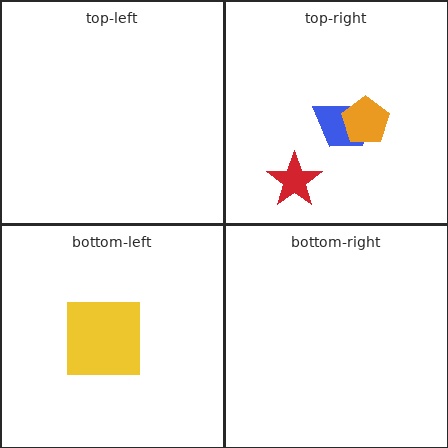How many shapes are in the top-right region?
3.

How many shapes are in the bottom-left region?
1.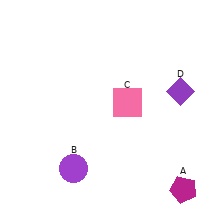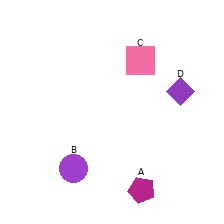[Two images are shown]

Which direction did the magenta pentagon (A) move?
The magenta pentagon (A) moved left.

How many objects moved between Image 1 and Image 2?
2 objects moved between the two images.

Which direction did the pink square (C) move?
The pink square (C) moved up.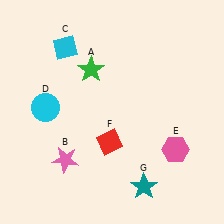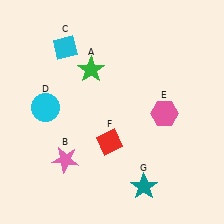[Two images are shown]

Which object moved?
The pink hexagon (E) moved up.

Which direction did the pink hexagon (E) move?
The pink hexagon (E) moved up.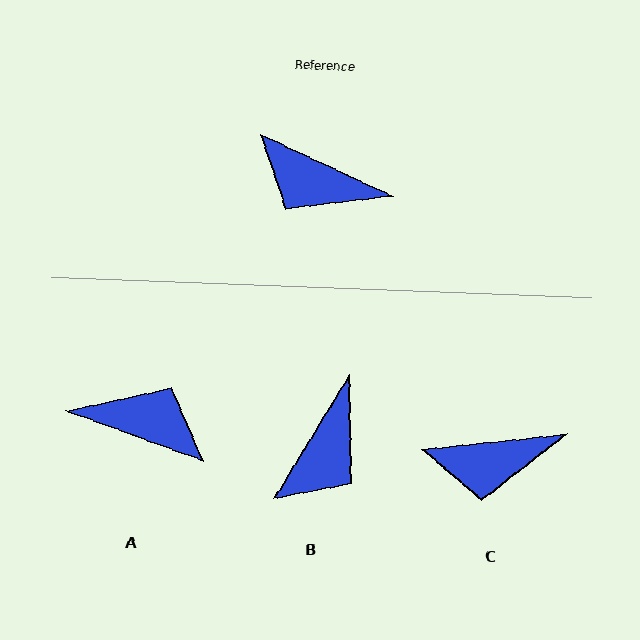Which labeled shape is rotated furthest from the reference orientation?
A, about 175 degrees away.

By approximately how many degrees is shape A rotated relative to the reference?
Approximately 175 degrees clockwise.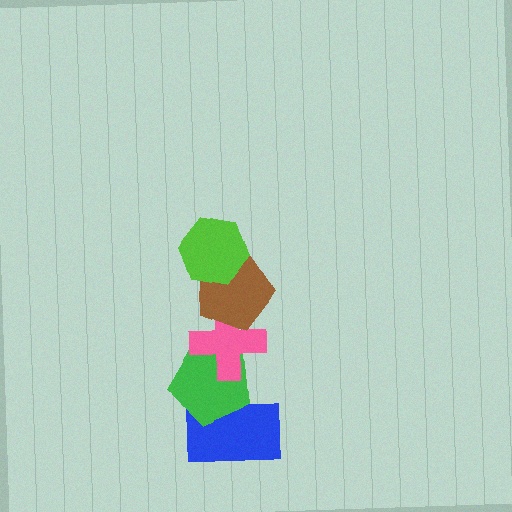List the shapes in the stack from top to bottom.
From top to bottom: the lime hexagon, the brown pentagon, the pink cross, the green pentagon, the blue rectangle.